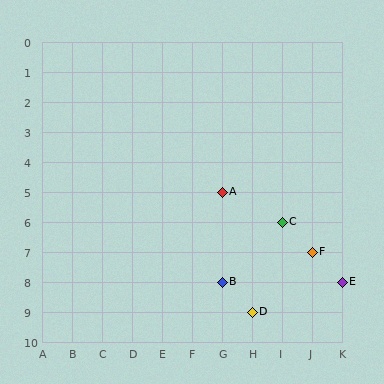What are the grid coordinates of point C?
Point C is at grid coordinates (I, 6).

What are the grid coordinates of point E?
Point E is at grid coordinates (K, 8).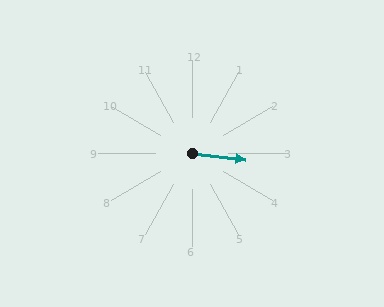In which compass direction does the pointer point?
East.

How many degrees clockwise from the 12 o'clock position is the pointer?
Approximately 96 degrees.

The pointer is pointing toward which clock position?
Roughly 3 o'clock.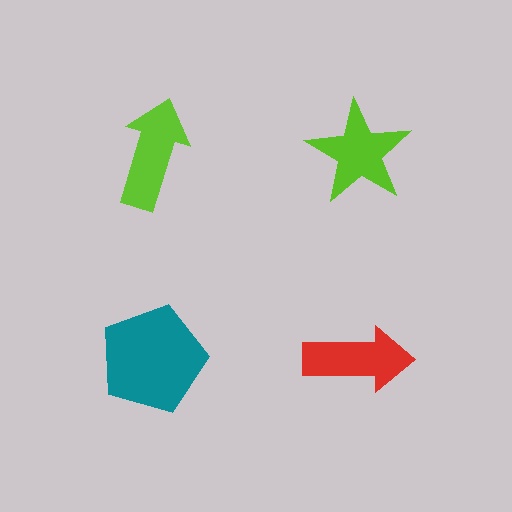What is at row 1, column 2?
A lime star.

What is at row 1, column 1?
A lime arrow.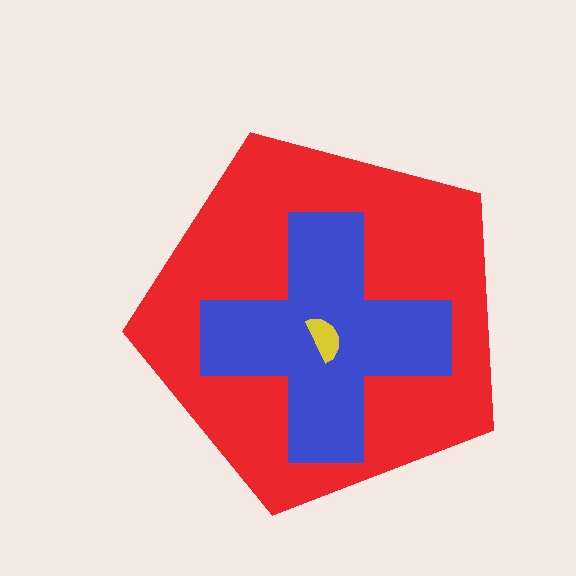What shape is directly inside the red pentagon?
The blue cross.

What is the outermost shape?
The red pentagon.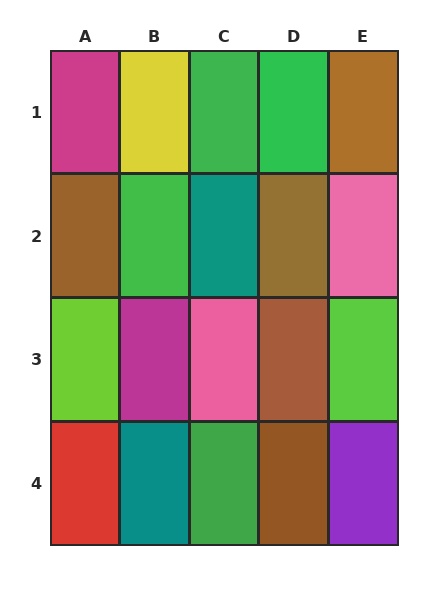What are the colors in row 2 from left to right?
Brown, green, teal, brown, pink.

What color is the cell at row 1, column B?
Yellow.